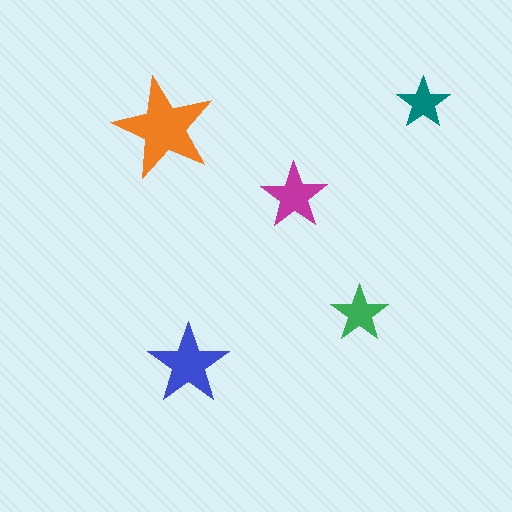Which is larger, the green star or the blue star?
The blue one.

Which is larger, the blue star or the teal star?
The blue one.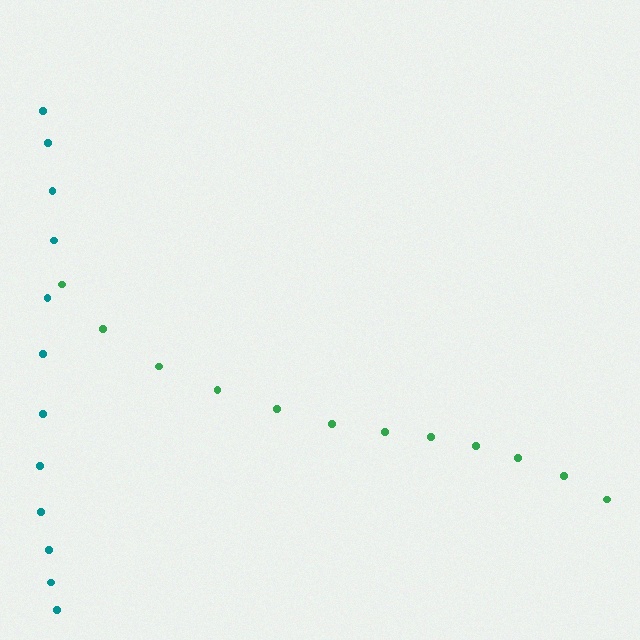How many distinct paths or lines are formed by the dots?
There are 2 distinct paths.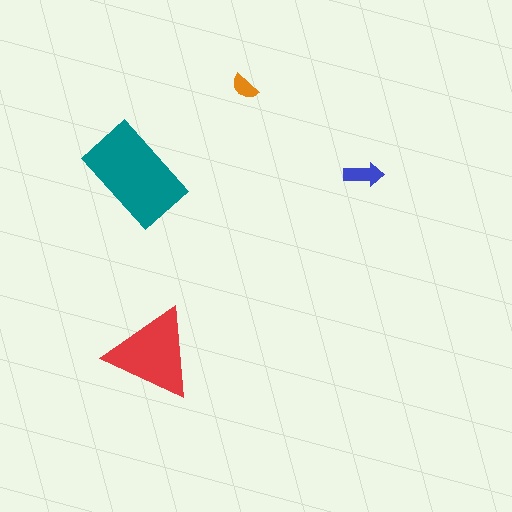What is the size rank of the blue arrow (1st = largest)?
3rd.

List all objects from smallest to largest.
The orange semicircle, the blue arrow, the red triangle, the teal rectangle.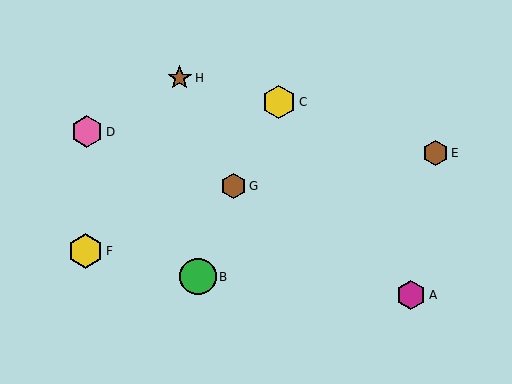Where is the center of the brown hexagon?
The center of the brown hexagon is at (233, 186).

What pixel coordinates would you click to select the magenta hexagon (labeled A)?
Click at (411, 295) to select the magenta hexagon A.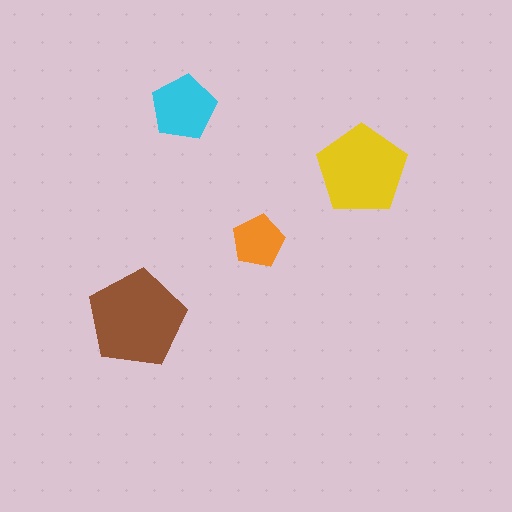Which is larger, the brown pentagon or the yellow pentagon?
The brown one.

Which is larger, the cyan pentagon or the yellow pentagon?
The yellow one.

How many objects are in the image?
There are 4 objects in the image.